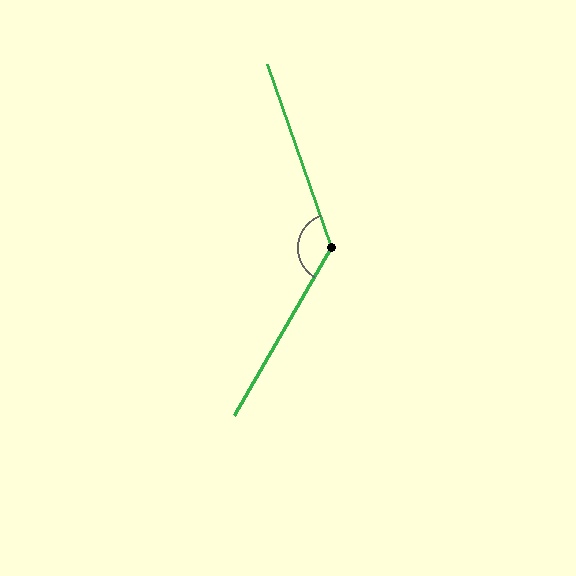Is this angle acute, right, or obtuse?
It is obtuse.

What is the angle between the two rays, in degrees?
Approximately 130 degrees.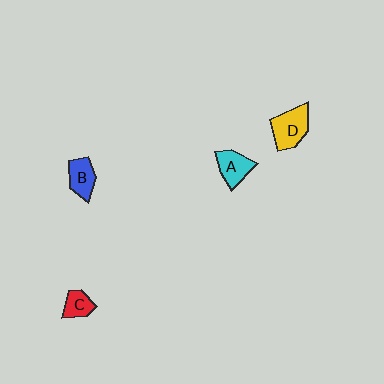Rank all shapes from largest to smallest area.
From largest to smallest: D (yellow), A (cyan), B (blue), C (red).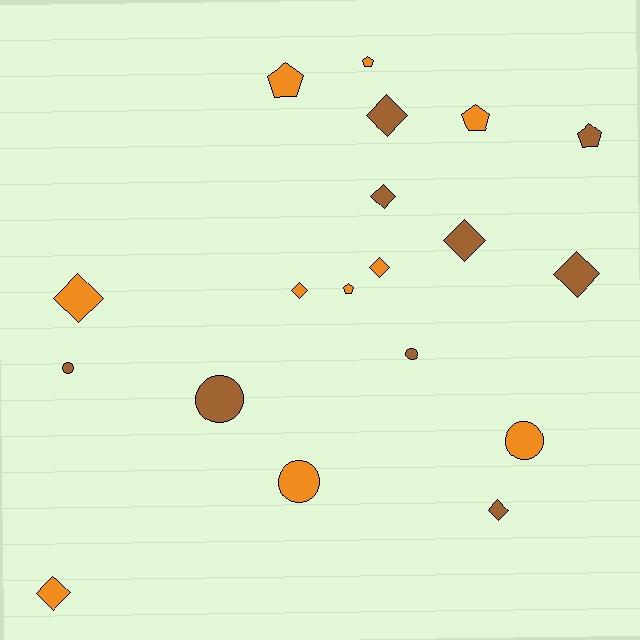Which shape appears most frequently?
Diamond, with 9 objects.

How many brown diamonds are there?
There are 5 brown diamonds.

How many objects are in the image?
There are 19 objects.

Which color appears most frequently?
Orange, with 10 objects.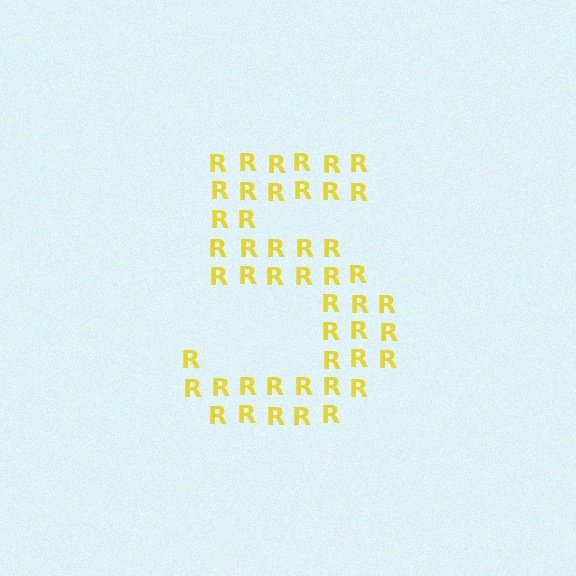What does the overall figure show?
The overall figure shows the digit 5.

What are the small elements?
The small elements are letter R's.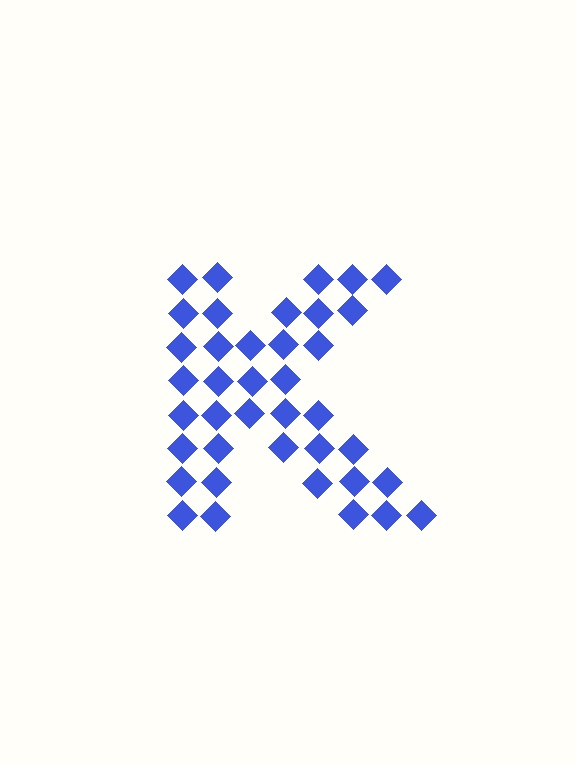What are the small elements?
The small elements are diamonds.